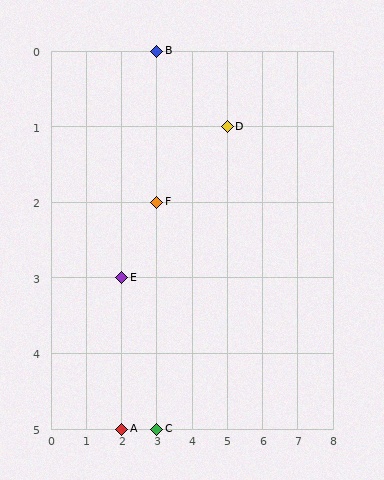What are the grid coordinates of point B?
Point B is at grid coordinates (3, 0).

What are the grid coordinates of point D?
Point D is at grid coordinates (5, 1).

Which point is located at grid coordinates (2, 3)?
Point E is at (2, 3).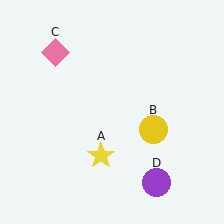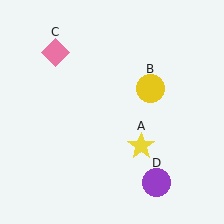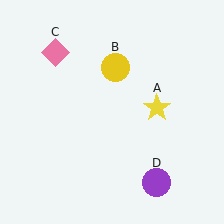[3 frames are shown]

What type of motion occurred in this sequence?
The yellow star (object A), yellow circle (object B) rotated counterclockwise around the center of the scene.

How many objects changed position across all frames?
2 objects changed position: yellow star (object A), yellow circle (object B).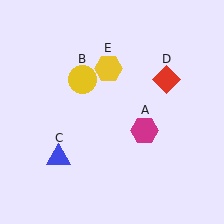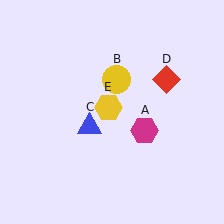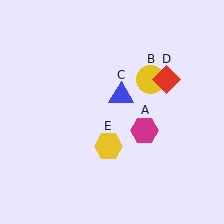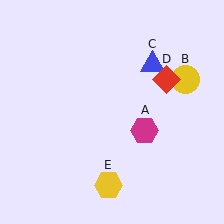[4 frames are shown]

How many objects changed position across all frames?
3 objects changed position: yellow circle (object B), blue triangle (object C), yellow hexagon (object E).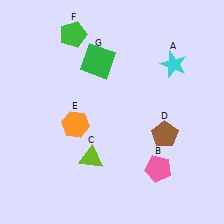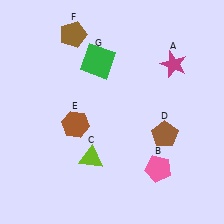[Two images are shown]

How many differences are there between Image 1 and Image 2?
There are 3 differences between the two images.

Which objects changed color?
A changed from cyan to magenta. E changed from orange to brown. F changed from green to brown.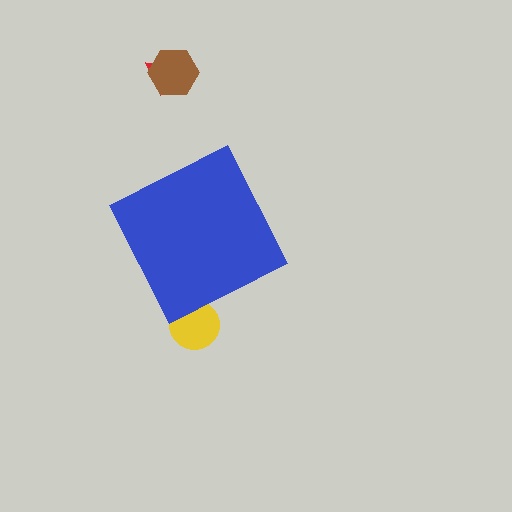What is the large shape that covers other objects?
A blue diamond.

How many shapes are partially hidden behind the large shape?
1 shape is partially hidden.